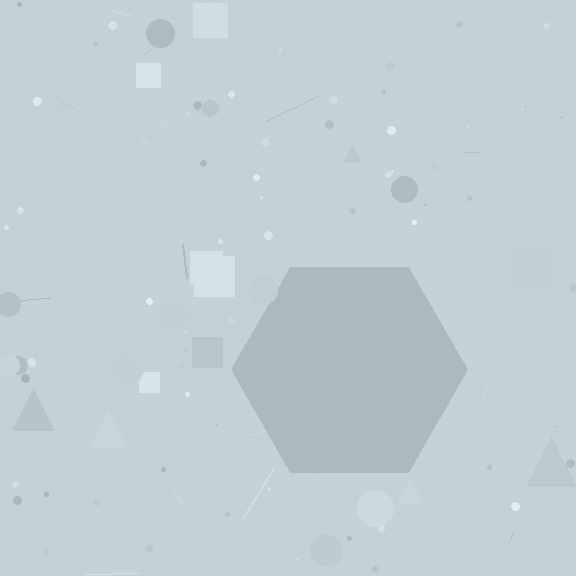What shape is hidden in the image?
A hexagon is hidden in the image.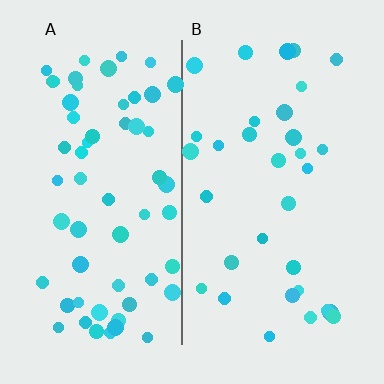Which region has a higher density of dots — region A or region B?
A (the left).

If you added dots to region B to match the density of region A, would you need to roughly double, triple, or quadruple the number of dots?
Approximately double.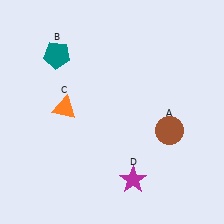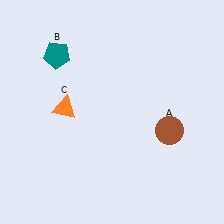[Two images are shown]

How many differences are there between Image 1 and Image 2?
There is 1 difference between the two images.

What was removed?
The magenta star (D) was removed in Image 2.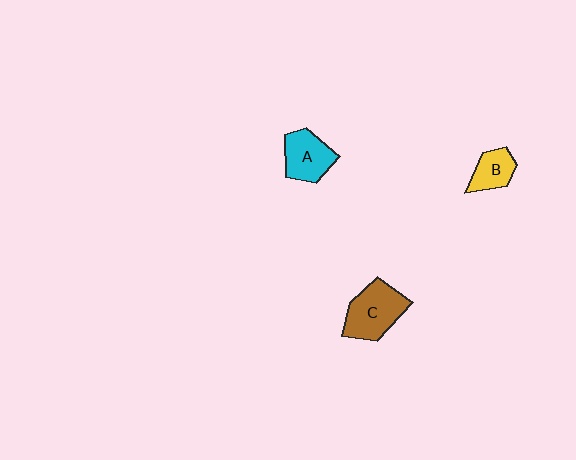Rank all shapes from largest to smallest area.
From largest to smallest: C (brown), A (cyan), B (yellow).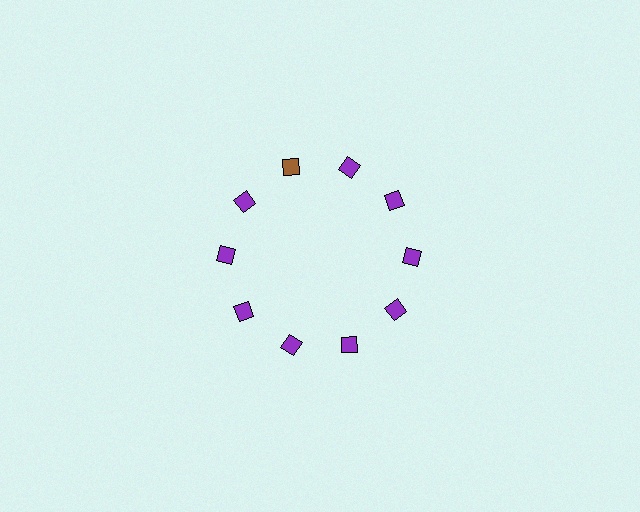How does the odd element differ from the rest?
It has a different color: brown instead of purple.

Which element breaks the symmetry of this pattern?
The brown diamond at roughly the 11 o'clock position breaks the symmetry. All other shapes are purple diamonds.